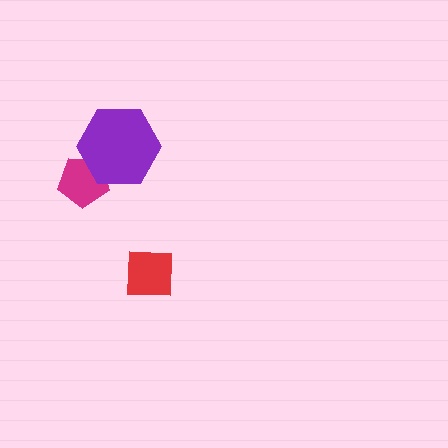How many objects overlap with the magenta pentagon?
1 object overlaps with the magenta pentagon.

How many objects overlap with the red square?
0 objects overlap with the red square.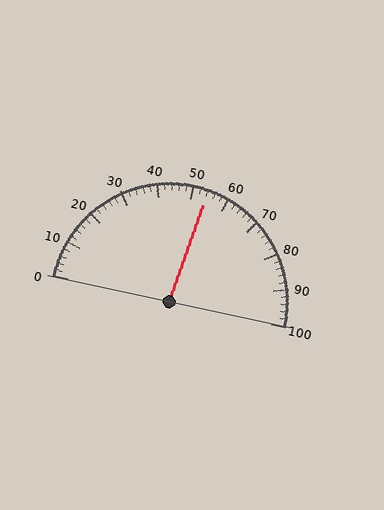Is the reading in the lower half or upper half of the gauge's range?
The reading is in the upper half of the range (0 to 100).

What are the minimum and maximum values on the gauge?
The gauge ranges from 0 to 100.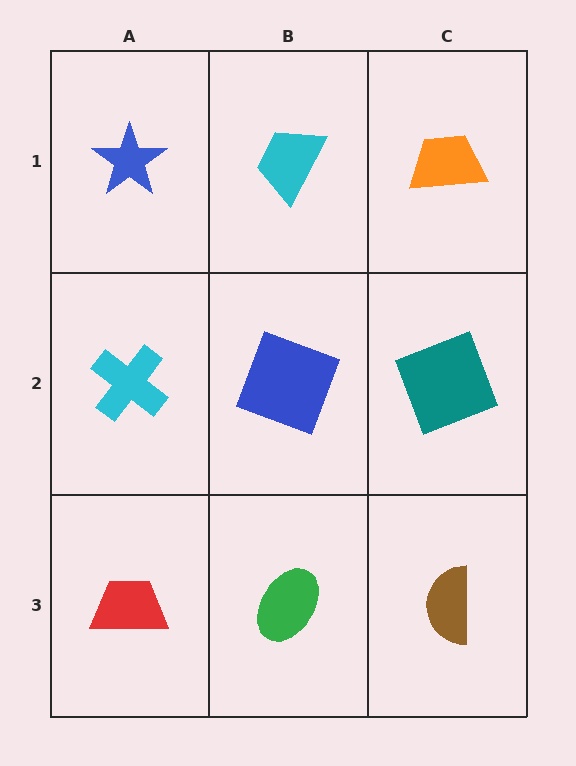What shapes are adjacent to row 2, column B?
A cyan trapezoid (row 1, column B), a green ellipse (row 3, column B), a cyan cross (row 2, column A), a teal square (row 2, column C).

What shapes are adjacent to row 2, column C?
An orange trapezoid (row 1, column C), a brown semicircle (row 3, column C), a blue square (row 2, column B).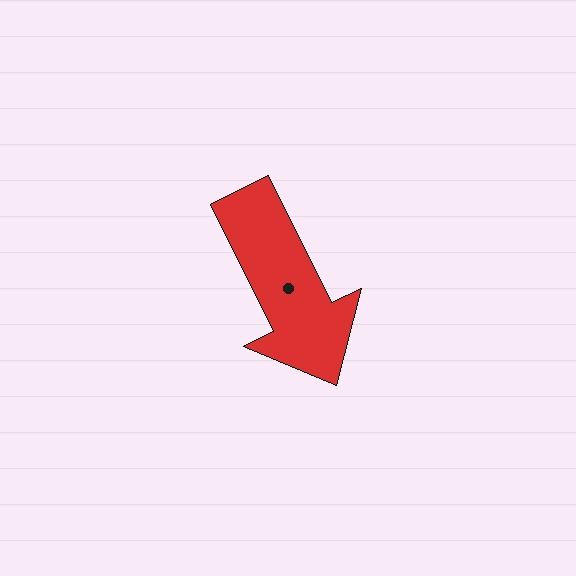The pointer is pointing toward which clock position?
Roughly 5 o'clock.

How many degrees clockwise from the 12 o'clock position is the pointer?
Approximately 154 degrees.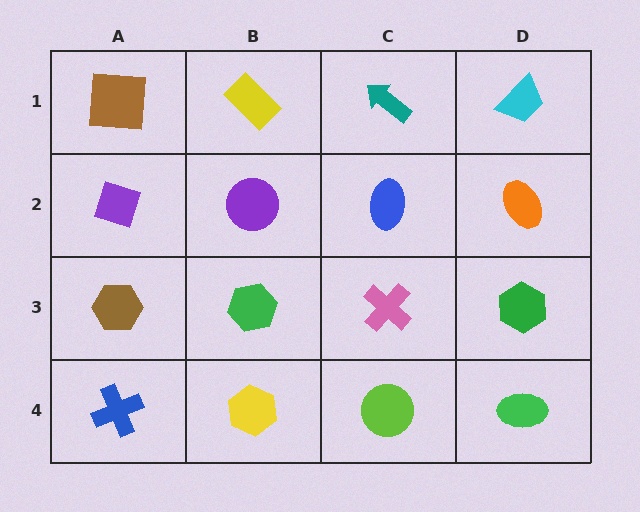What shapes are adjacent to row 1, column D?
An orange ellipse (row 2, column D), a teal arrow (row 1, column C).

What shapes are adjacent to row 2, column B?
A yellow rectangle (row 1, column B), a green hexagon (row 3, column B), a purple diamond (row 2, column A), a blue ellipse (row 2, column C).